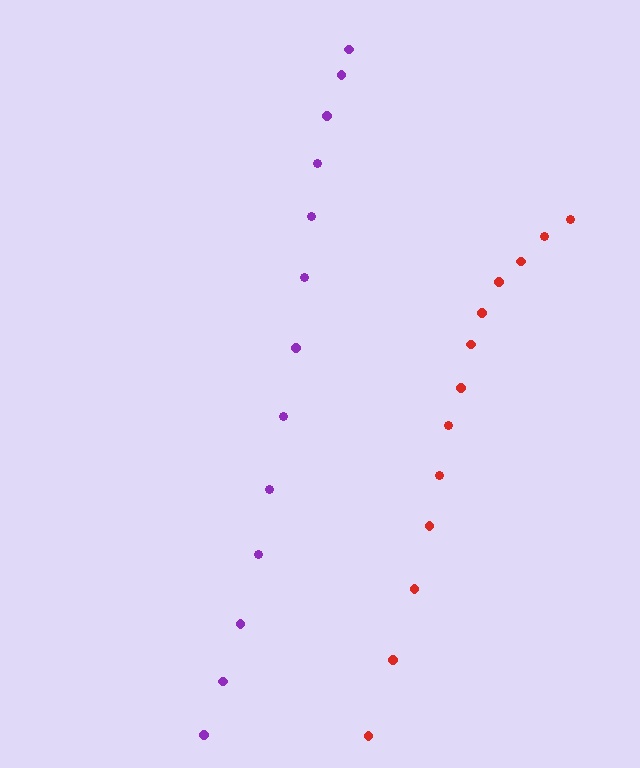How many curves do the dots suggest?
There are 2 distinct paths.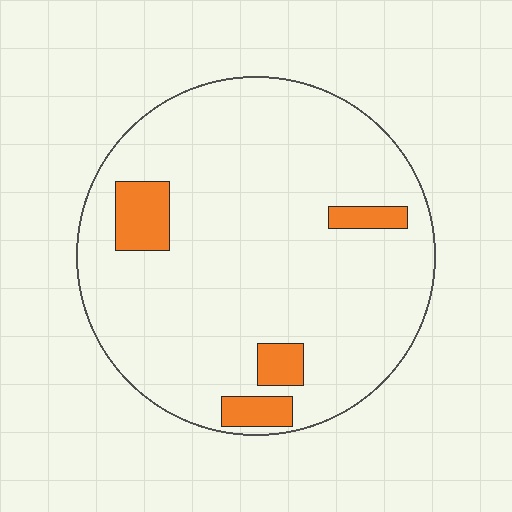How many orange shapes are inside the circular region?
4.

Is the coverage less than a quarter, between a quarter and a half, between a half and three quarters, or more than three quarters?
Less than a quarter.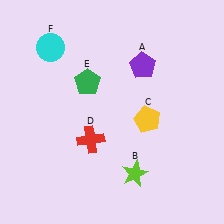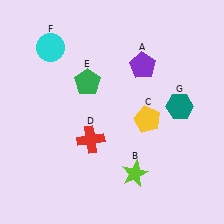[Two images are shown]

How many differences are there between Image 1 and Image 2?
There is 1 difference between the two images.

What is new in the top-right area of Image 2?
A teal hexagon (G) was added in the top-right area of Image 2.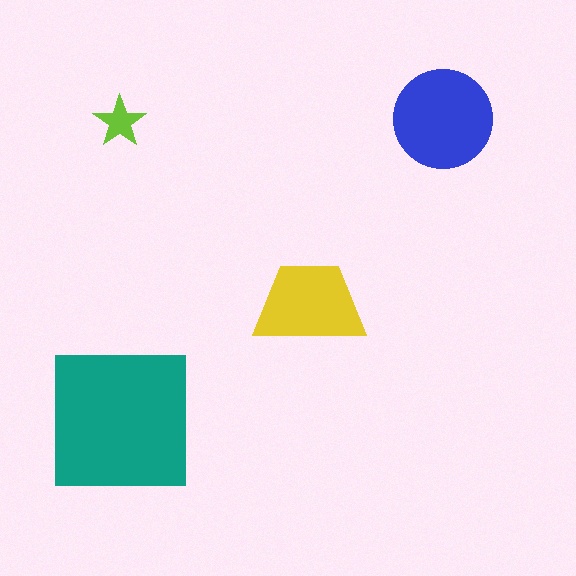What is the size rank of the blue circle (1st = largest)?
2nd.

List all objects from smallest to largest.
The lime star, the yellow trapezoid, the blue circle, the teal square.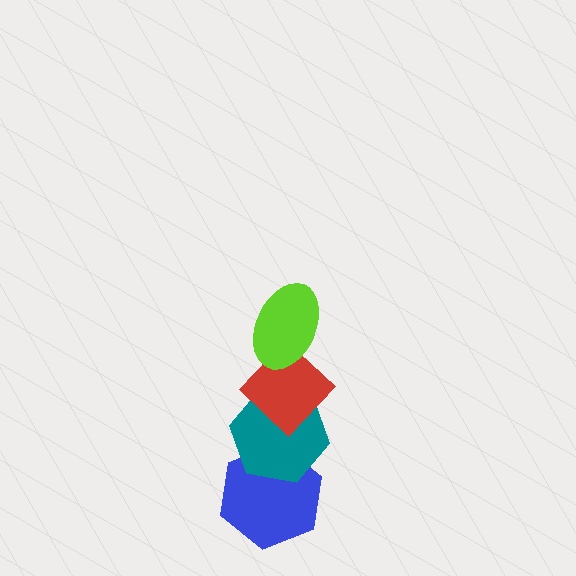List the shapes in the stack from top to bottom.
From top to bottom: the lime ellipse, the red diamond, the teal hexagon, the blue hexagon.